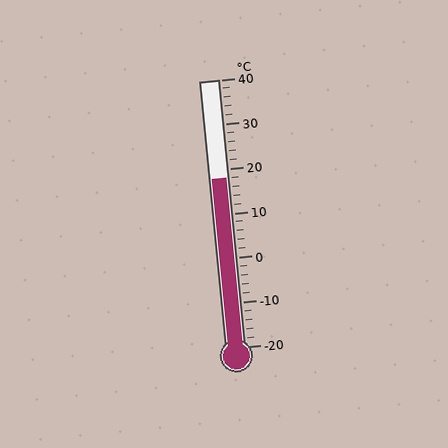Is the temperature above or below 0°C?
The temperature is above 0°C.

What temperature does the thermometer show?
The thermometer shows approximately 18°C.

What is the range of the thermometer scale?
The thermometer scale ranges from -20°C to 40°C.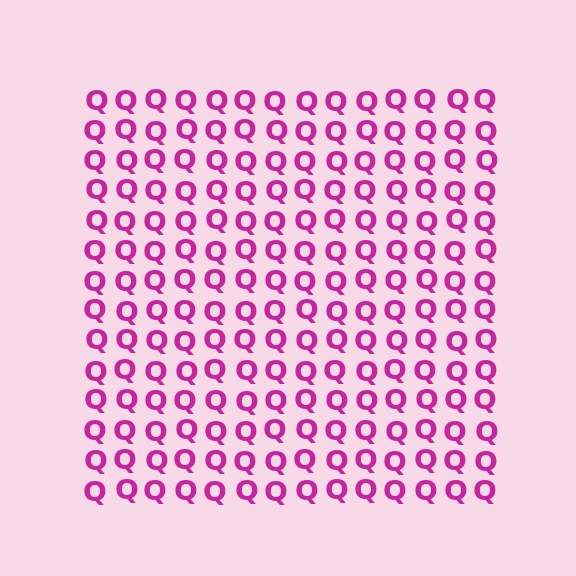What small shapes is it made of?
It is made of small letter Q's.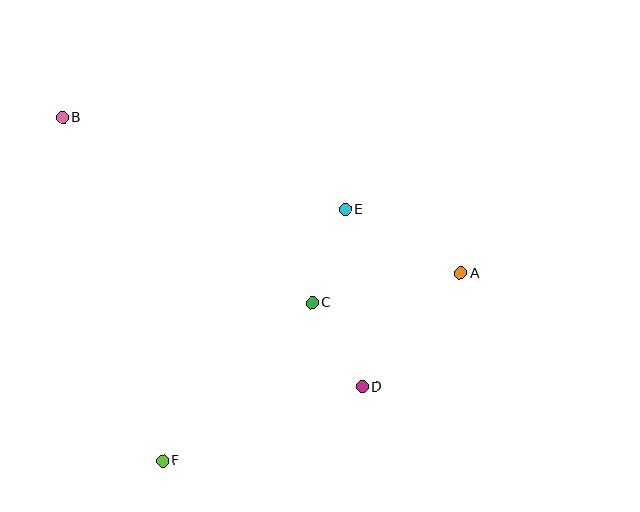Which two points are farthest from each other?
Points A and B are farthest from each other.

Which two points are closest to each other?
Points C and D are closest to each other.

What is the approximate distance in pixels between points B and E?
The distance between B and E is approximately 297 pixels.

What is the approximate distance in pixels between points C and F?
The distance between C and F is approximately 218 pixels.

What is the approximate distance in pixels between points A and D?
The distance between A and D is approximately 150 pixels.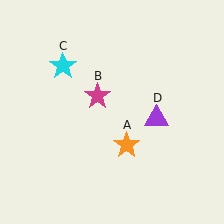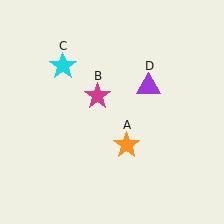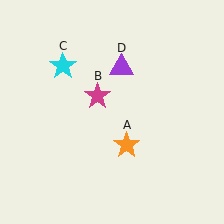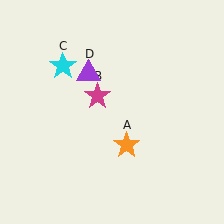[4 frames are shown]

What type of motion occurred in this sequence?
The purple triangle (object D) rotated counterclockwise around the center of the scene.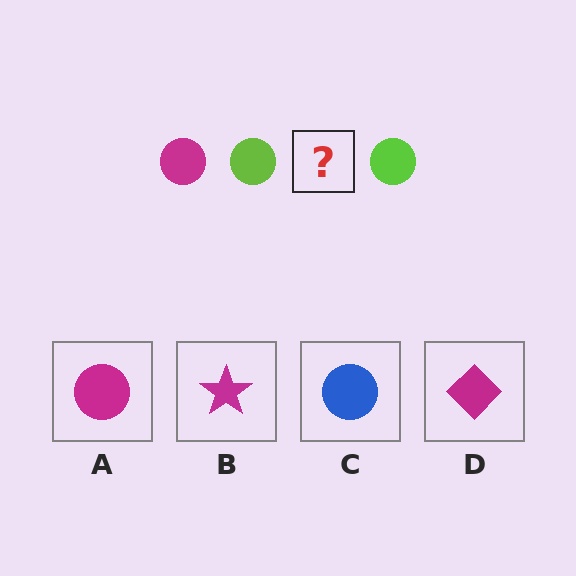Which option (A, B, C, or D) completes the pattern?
A.